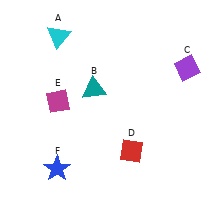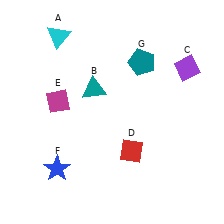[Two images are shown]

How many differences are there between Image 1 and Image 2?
There is 1 difference between the two images.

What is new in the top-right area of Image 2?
A teal pentagon (G) was added in the top-right area of Image 2.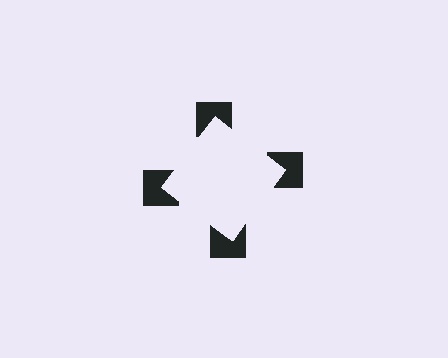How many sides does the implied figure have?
4 sides.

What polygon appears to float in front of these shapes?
An illusory square — its edges are inferred from the aligned wedge cuts in the notched squares, not physically drawn.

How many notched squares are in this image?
There are 4 — one at each vertex of the illusory square.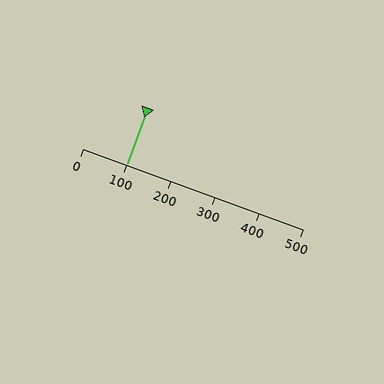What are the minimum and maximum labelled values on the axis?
The axis runs from 0 to 500.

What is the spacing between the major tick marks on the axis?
The major ticks are spaced 100 apart.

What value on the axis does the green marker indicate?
The marker indicates approximately 100.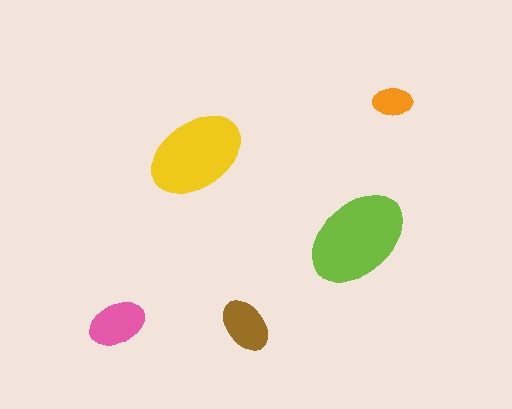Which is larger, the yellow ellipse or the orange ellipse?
The yellow one.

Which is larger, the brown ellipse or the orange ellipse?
The brown one.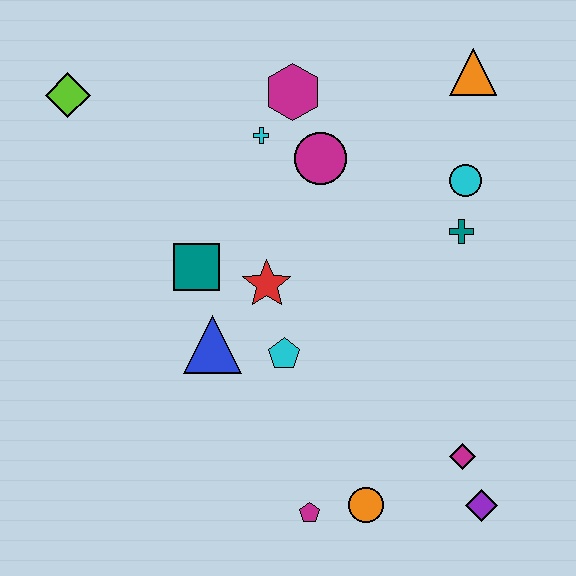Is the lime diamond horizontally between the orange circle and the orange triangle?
No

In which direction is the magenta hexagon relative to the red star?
The magenta hexagon is above the red star.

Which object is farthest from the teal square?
The purple diamond is farthest from the teal square.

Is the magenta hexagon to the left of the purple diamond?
Yes